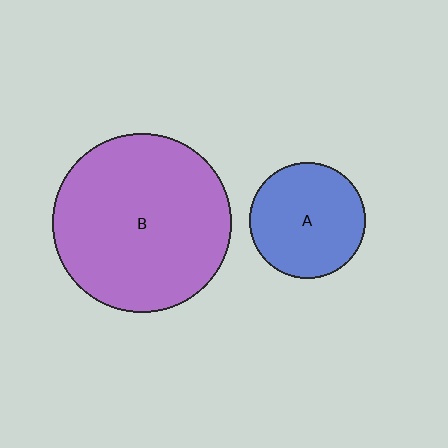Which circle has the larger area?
Circle B (purple).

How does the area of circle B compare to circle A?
Approximately 2.4 times.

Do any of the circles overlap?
No, none of the circles overlap.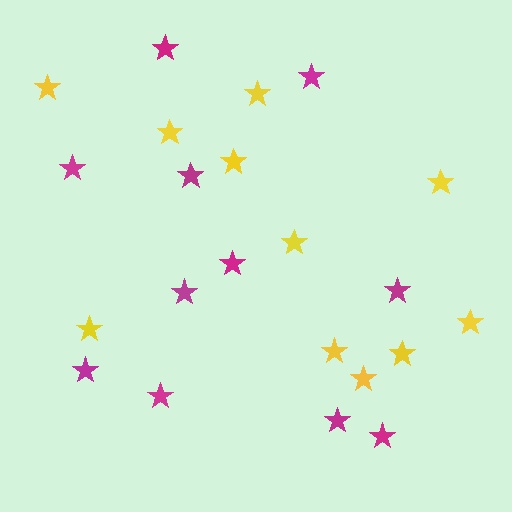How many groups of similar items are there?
There are 2 groups: one group of yellow stars (11) and one group of magenta stars (11).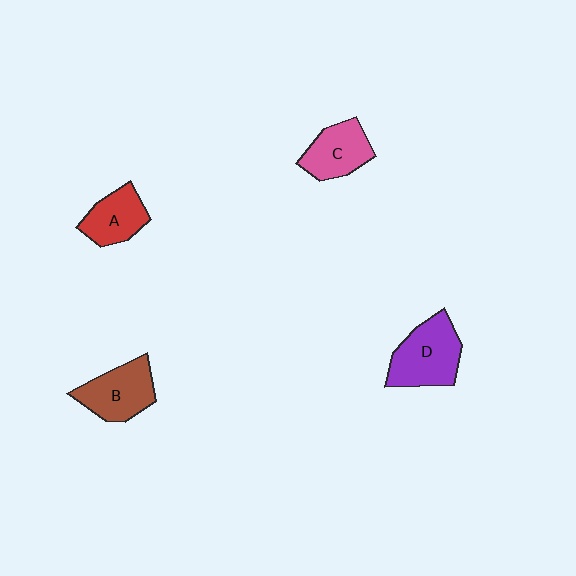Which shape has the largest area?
Shape D (purple).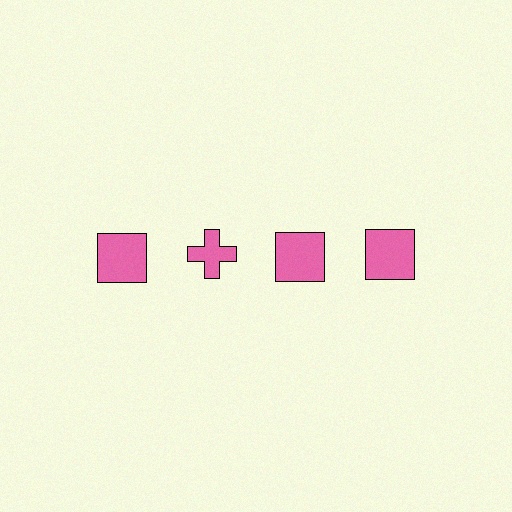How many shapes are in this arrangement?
There are 4 shapes arranged in a grid pattern.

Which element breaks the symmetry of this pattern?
The pink cross in the top row, second from left column breaks the symmetry. All other shapes are pink squares.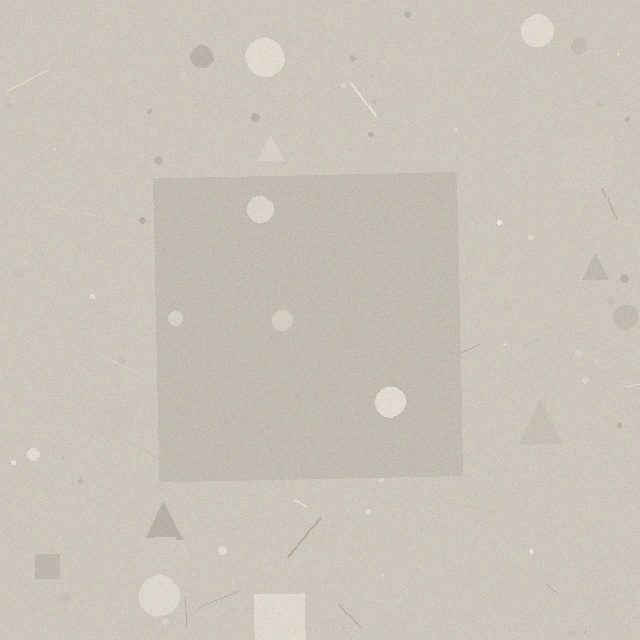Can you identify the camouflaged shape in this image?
The camouflaged shape is a square.